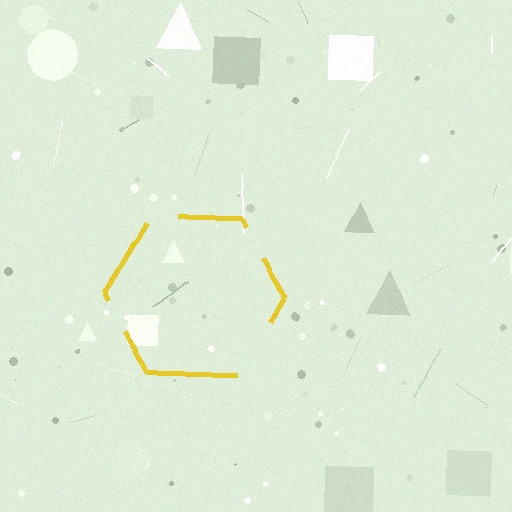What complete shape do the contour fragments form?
The contour fragments form a hexagon.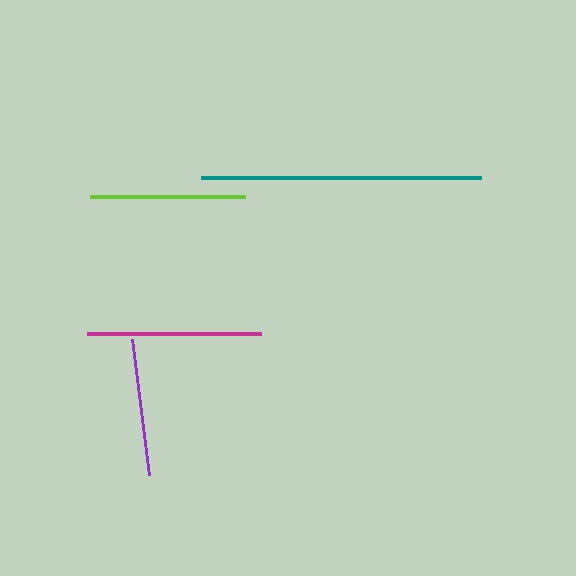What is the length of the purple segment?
The purple segment is approximately 137 pixels long.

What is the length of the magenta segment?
The magenta segment is approximately 175 pixels long.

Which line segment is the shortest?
The purple line is the shortest at approximately 137 pixels.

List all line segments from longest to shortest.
From longest to shortest: teal, magenta, lime, purple.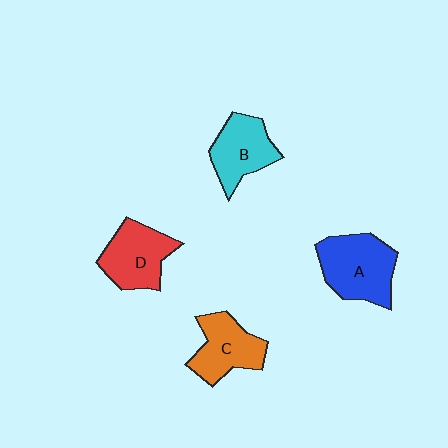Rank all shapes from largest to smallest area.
From largest to smallest: A (blue), D (red), C (orange), B (cyan).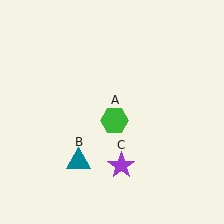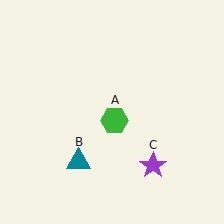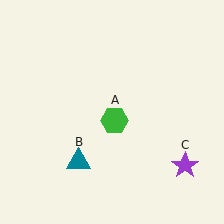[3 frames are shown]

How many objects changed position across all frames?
1 object changed position: purple star (object C).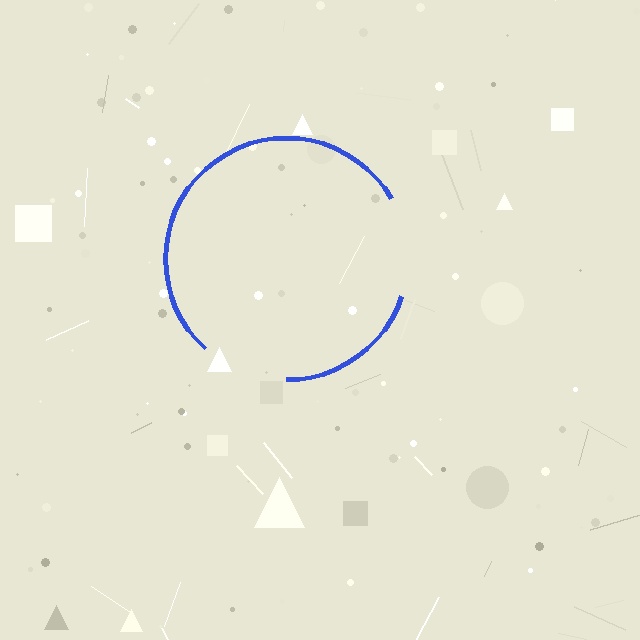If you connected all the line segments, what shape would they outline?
They would outline a circle.